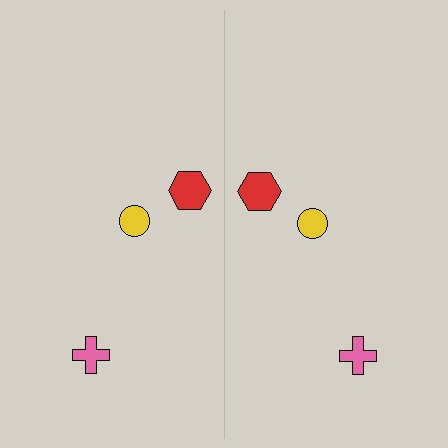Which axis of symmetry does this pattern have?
The pattern has a vertical axis of symmetry running through the center of the image.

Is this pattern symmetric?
Yes, this pattern has bilateral (reflection) symmetry.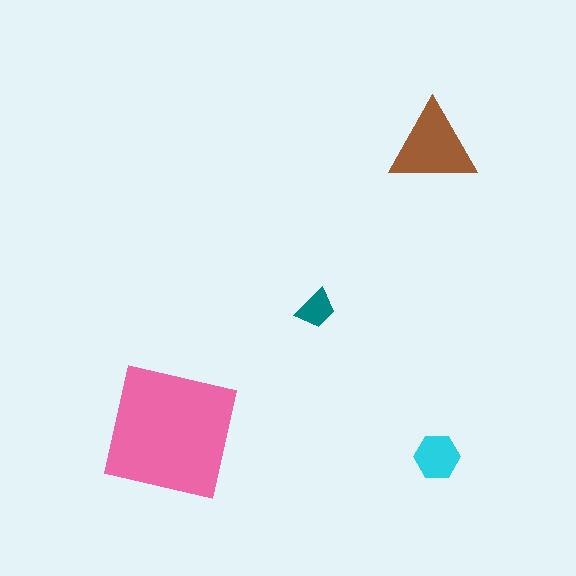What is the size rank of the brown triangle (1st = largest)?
2nd.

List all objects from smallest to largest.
The teal trapezoid, the cyan hexagon, the brown triangle, the pink square.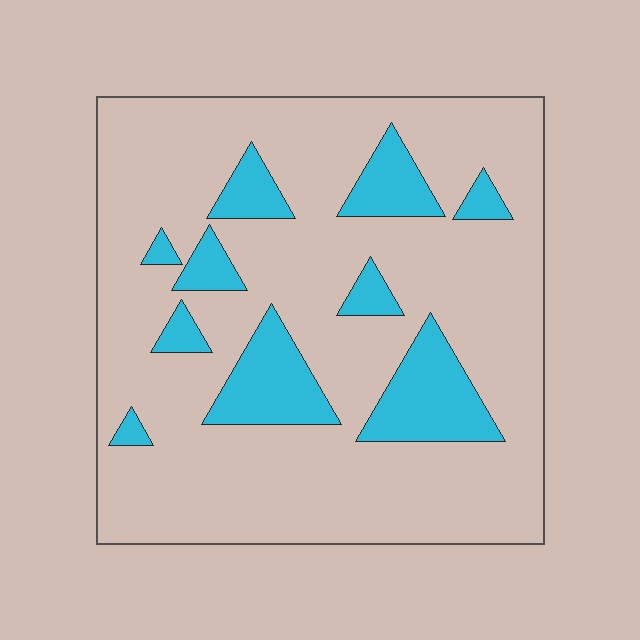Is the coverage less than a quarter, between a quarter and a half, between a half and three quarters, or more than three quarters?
Less than a quarter.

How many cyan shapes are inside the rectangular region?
10.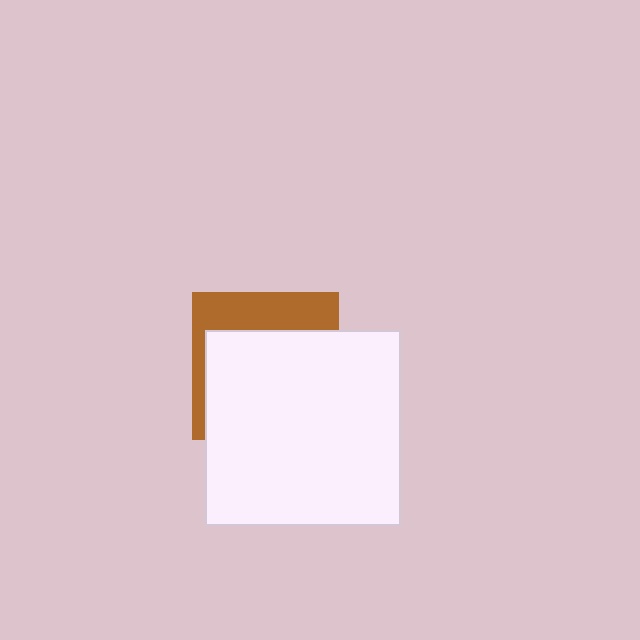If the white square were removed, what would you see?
You would see the complete brown square.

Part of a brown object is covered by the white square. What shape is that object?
It is a square.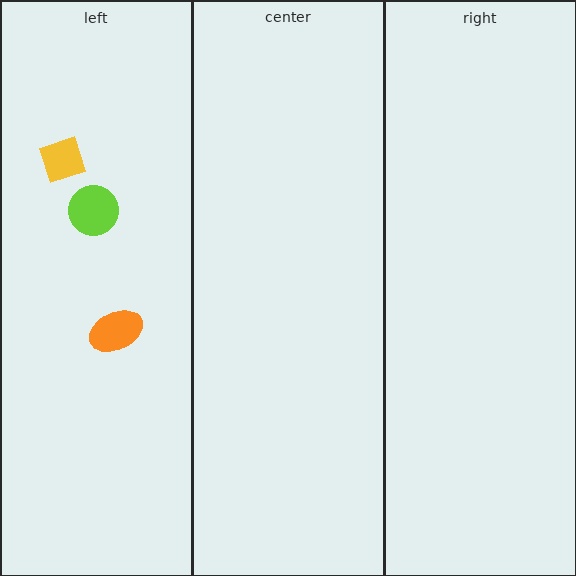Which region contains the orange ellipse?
The left region.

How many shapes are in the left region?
3.